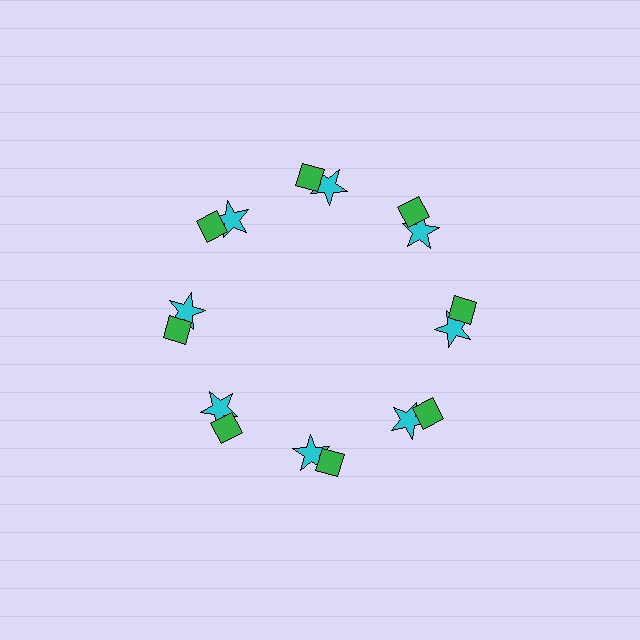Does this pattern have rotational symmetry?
Yes, this pattern has 8-fold rotational symmetry. It looks the same after rotating 45 degrees around the center.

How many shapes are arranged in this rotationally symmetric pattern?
There are 16 shapes, arranged in 8 groups of 2.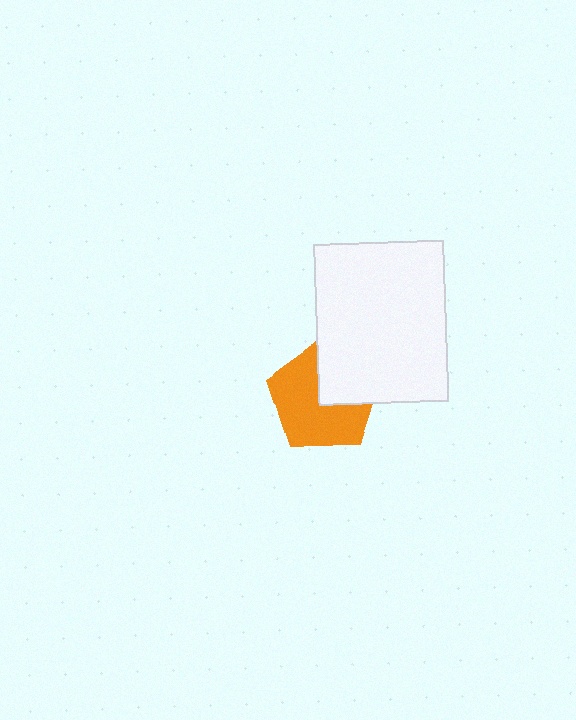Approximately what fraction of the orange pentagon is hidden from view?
Roughly 35% of the orange pentagon is hidden behind the white rectangle.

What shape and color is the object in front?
The object in front is a white rectangle.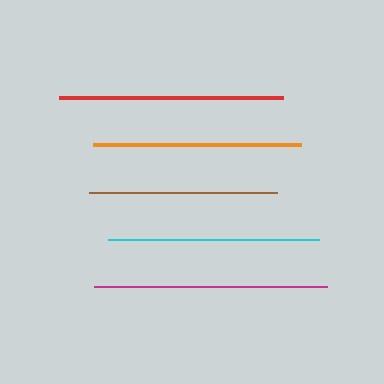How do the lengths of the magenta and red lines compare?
The magenta and red lines are approximately the same length.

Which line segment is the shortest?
The brown line is the shortest at approximately 188 pixels.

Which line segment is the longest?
The magenta line is the longest at approximately 233 pixels.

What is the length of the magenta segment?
The magenta segment is approximately 233 pixels long.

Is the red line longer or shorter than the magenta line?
The magenta line is longer than the red line.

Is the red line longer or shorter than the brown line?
The red line is longer than the brown line.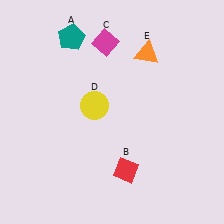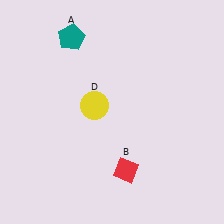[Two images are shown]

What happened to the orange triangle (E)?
The orange triangle (E) was removed in Image 2. It was in the top-right area of Image 1.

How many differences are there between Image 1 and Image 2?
There are 2 differences between the two images.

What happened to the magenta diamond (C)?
The magenta diamond (C) was removed in Image 2. It was in the top-left area of Image 1.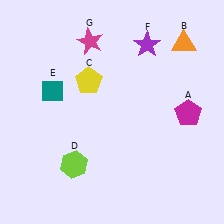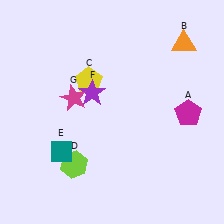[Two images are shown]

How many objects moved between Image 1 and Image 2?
3 objects moved between the two images.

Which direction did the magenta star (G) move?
The magenta star (G) moved down.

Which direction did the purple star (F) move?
The purple star (F) moved left.